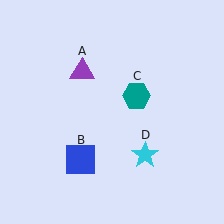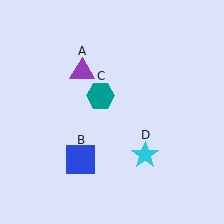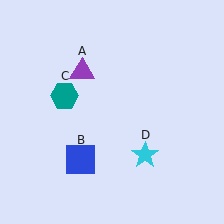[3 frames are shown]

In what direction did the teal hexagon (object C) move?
The teal hexagon (object C) moved left.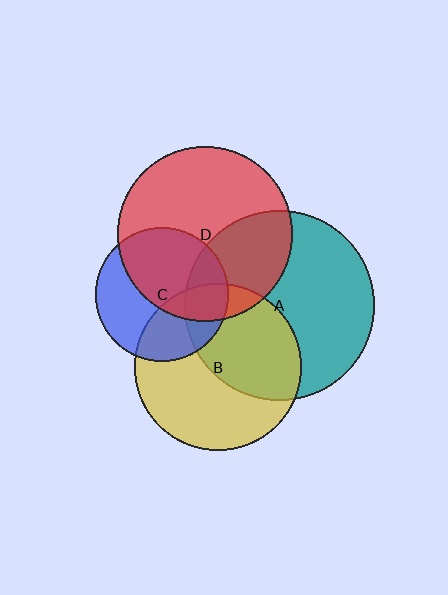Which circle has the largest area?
Circle A (teal).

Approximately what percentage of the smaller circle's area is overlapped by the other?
Approximately 10%.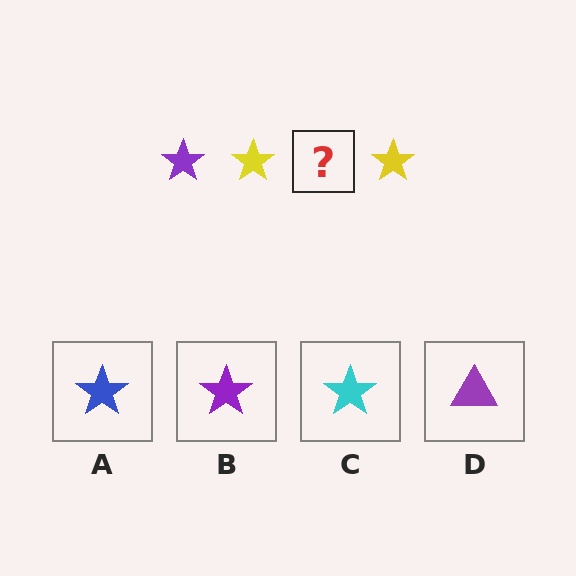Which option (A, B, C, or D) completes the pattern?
B.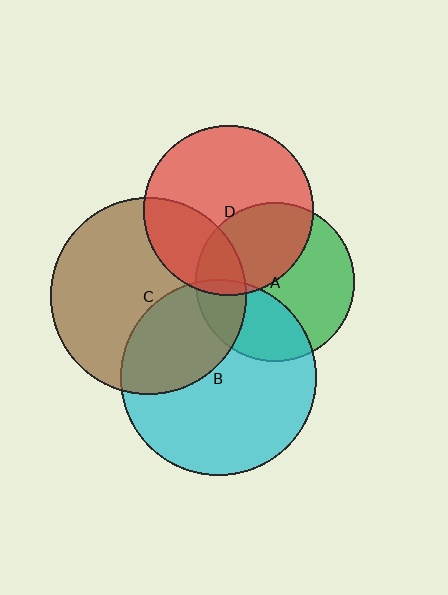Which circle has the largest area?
Circle C (brown).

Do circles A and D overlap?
Yes.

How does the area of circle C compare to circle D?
Approximately 1.3 times.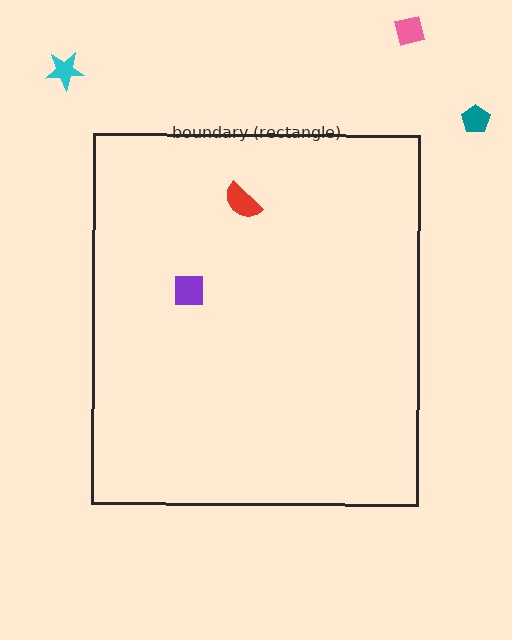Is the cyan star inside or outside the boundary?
Outside.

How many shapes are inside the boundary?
2 inside, 3 outside.